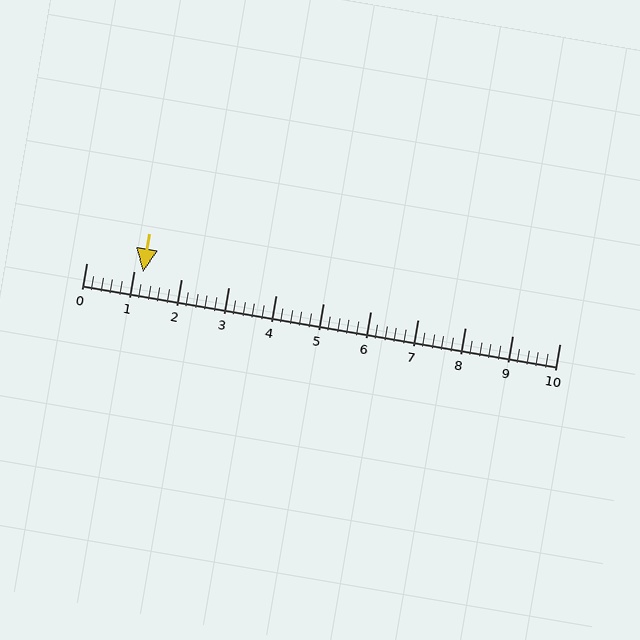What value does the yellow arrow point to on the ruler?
The yellow arrow points to approximately 1.2.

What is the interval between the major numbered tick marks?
The major tick marks are spaced 1 units apart.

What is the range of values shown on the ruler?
The ruler shows values from 0 to 10.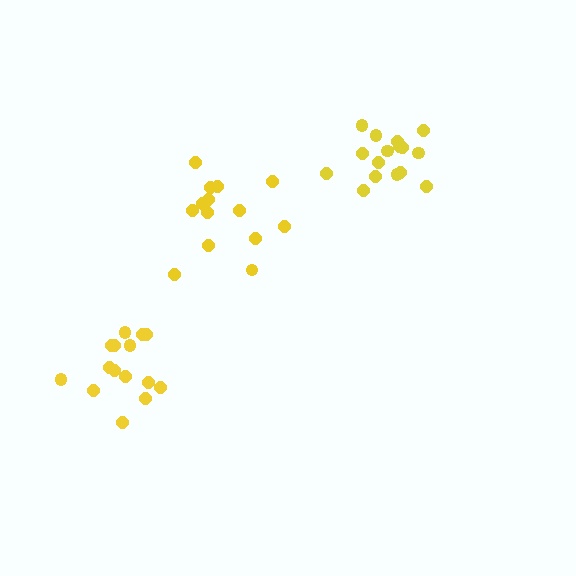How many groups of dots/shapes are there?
There are 3 groups.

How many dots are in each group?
Group 1: 16 dots, Group 2: 14 dots, Group 3: 15 dots (45 total).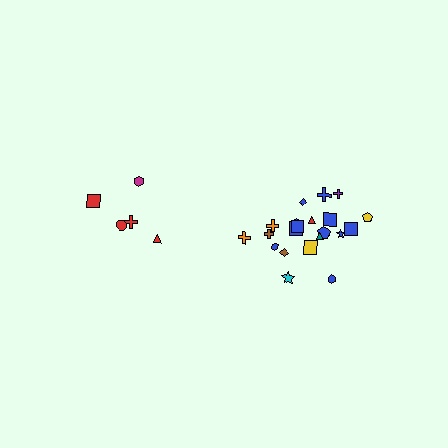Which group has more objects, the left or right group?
The right group.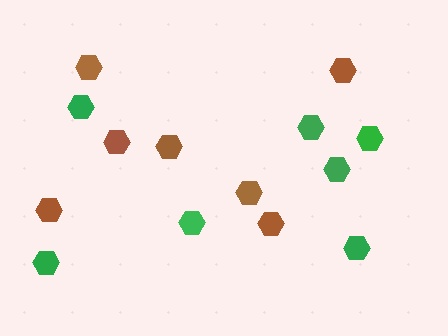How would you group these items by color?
There are 2 groups: one group of brown hexagons (7) and one group of green hexagons (7).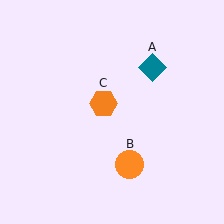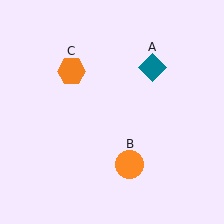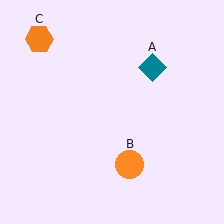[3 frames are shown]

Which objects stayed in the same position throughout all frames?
Teal diamond (object A) and orange circle (object B) remained stationary.